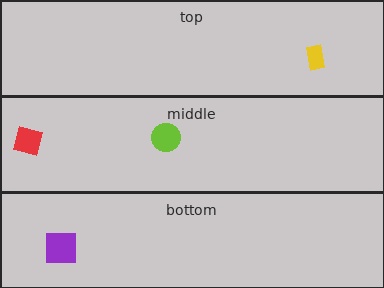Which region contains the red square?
The middle region.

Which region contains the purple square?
The bottom region.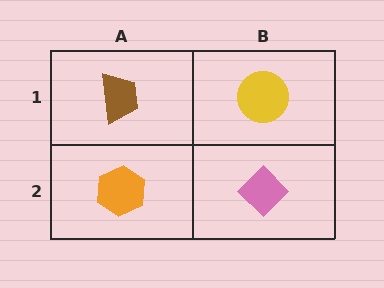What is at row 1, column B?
A yellow circle.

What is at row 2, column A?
An orange hexagon.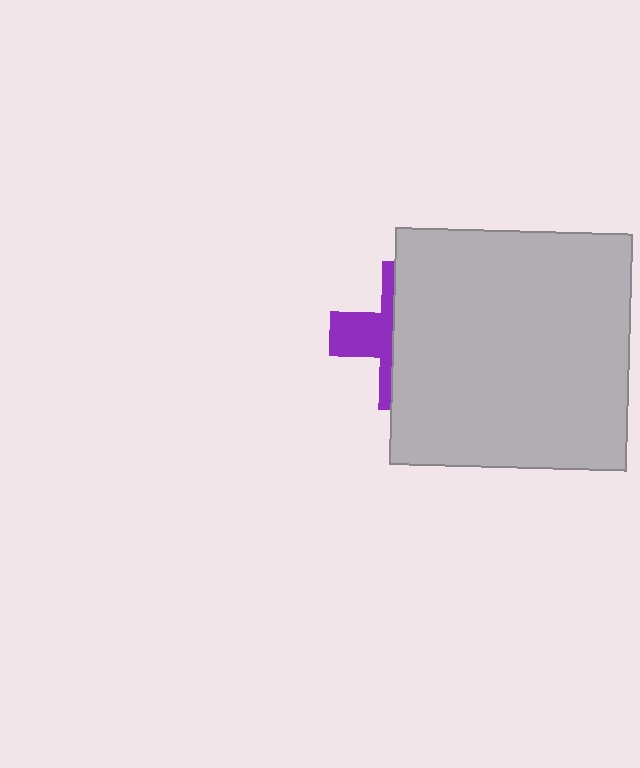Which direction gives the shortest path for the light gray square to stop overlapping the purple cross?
Moving right gives the shortest separation.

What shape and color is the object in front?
The object in front is a light gray square.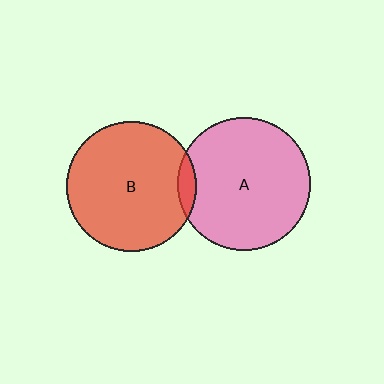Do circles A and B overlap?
Yes.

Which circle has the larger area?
Circle A (pink).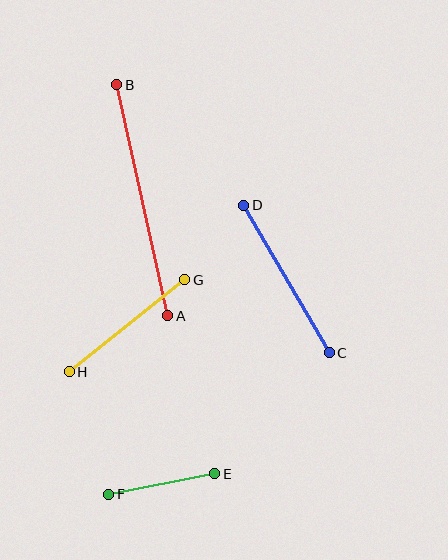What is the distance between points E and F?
The distance is approximately 108 pixels.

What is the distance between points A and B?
The distance is approximately 236 pixels.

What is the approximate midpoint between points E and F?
The midpoint is at approximately (162, 484) pixels.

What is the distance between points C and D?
The distance is approximately 170 pixels.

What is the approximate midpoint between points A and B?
The midpoint is at approximately (142, 200) pixels.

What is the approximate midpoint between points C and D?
The midpoint is at approximately (287, 279) pixels.